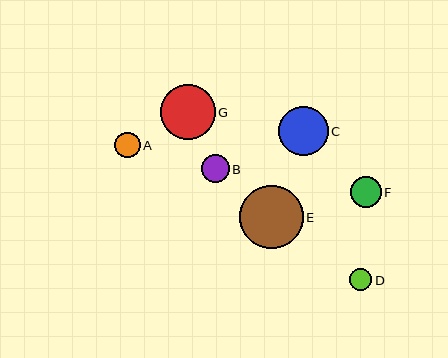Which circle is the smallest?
Circle D is the smallest with a size of approximately 22 pixels.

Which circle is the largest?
Circle E is the largest with a size of approximately 64 pixels.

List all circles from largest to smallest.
From largest to smallest: E, G, C, F, B, A, D.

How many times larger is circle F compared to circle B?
Circle F is approximately 1.1 times the size of circle B.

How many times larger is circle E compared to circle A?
Circle E is approximately 2.5 times the size of circle A.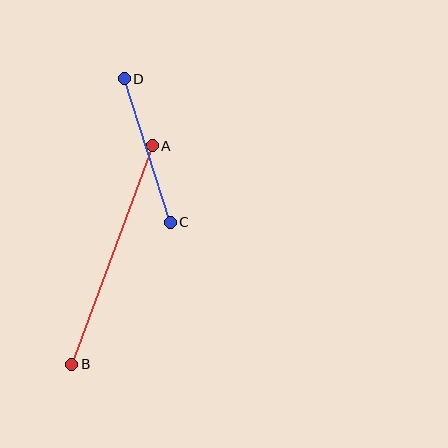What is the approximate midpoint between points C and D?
The midpoint is at approximately (147, 150) pixels.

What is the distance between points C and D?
The distance is approximately 151 pixels.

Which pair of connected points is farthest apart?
Points A and B are farthest apart.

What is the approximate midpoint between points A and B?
The midpoint is at approximately (112, 255) pixels.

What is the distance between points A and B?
The distance is approximately 233 pixels.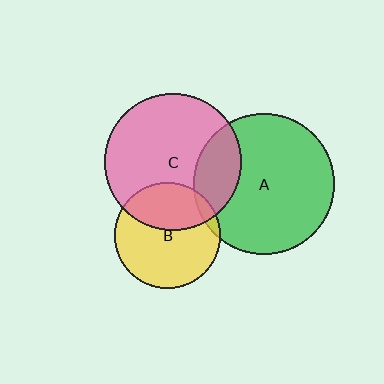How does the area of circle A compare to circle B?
Approximately 1.8 times.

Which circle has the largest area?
Circle A (green).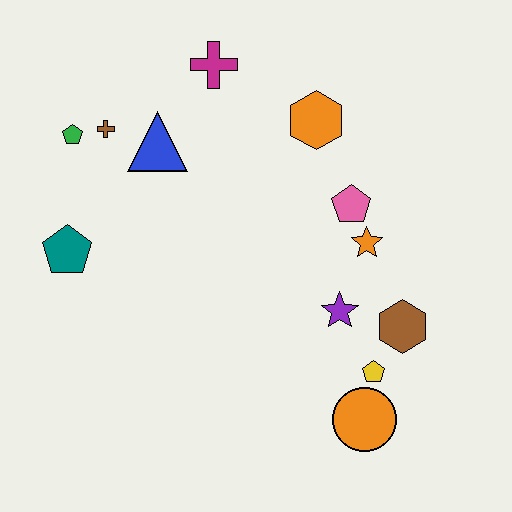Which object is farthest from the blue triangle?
The orange circle is farthest from the blue triangle.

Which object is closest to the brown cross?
The green pentagon is closest to the brown cross.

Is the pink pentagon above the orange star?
Yes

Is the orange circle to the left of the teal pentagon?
No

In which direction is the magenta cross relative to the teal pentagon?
The magenta cross is above the teal pentagon.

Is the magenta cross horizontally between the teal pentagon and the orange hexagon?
Yes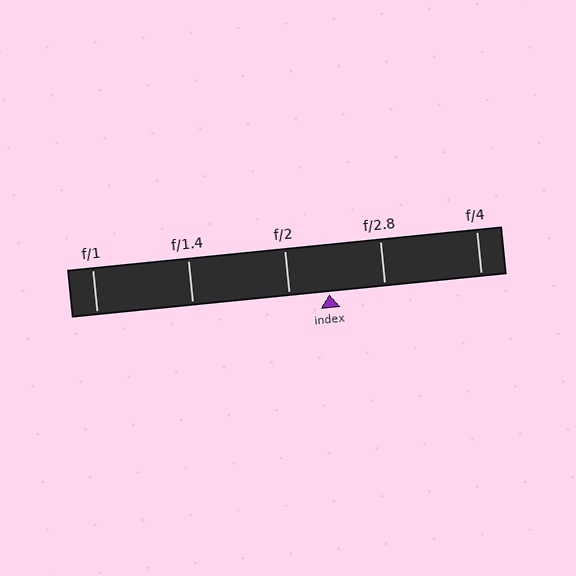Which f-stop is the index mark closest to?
The index mark is closest to f/2.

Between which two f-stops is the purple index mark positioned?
The index mark is between f/2 and f/2.8.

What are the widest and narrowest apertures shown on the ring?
The widest aperture shown is f/1 and the narrowest is f/4.